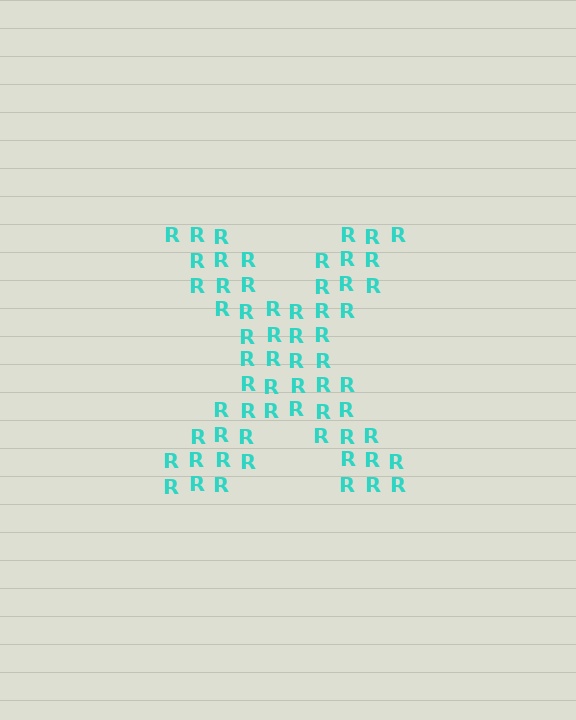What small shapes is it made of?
It is made of small letter R's.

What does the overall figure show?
The overall figure shows the letter X.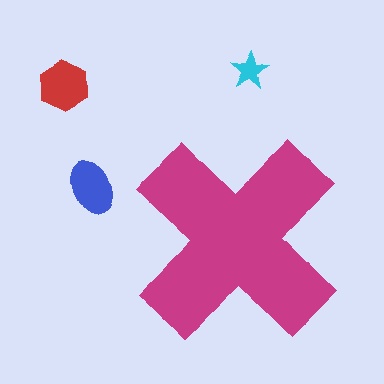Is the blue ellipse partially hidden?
No, the blue ellipse is fully visible.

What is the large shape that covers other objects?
A magenta cross.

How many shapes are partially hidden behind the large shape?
0 shapes are partially hidden.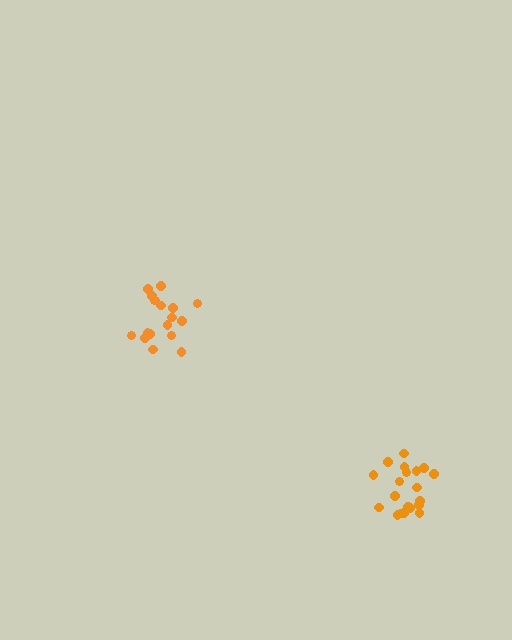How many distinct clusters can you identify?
There are 2 distinct clusters.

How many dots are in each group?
Group 1: 18 dots, Group 2: 20 dots (38 total).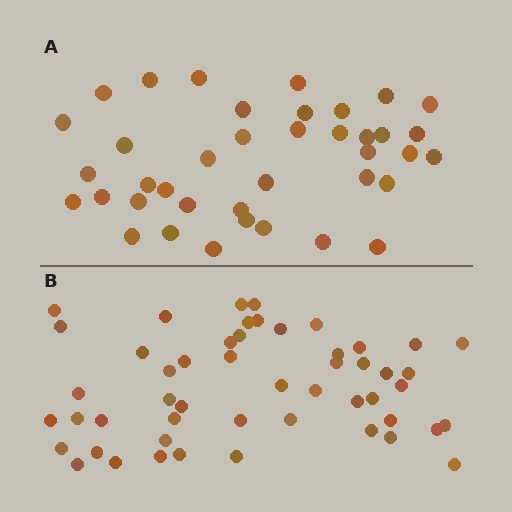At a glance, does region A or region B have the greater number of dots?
Region B (the bottom region) has more dots.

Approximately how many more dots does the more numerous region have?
Region B has roughly 12 or so more dots than region A.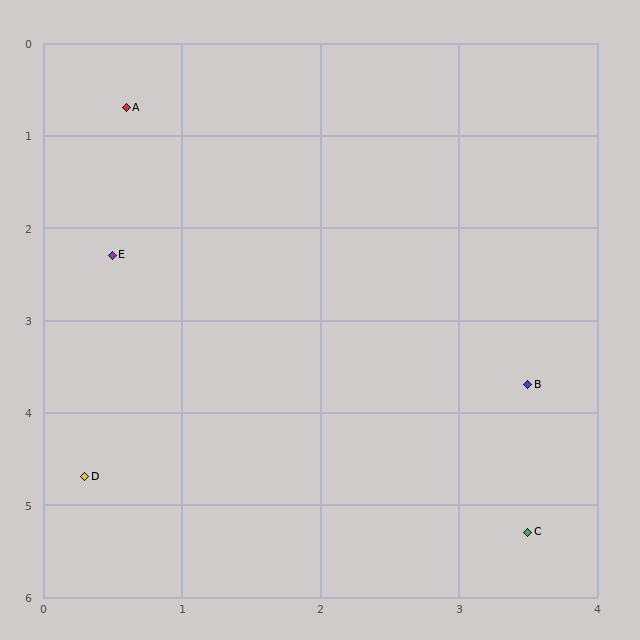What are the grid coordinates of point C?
Point C is at approximately (3.5, 5.3).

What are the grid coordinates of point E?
Point E is at approximately (0.5, 2.3).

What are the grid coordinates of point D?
Point D is at approximately (0.3, 4.7).